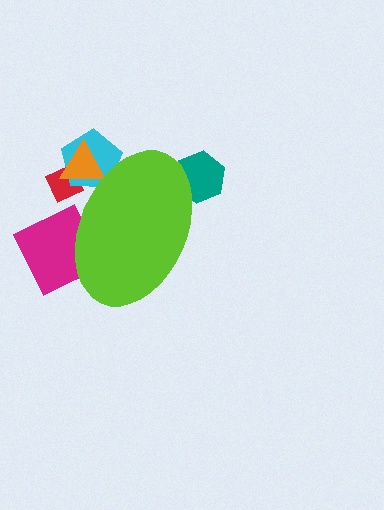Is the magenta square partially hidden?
Yes, the magenta square is partially hidden behind the lime ellipse.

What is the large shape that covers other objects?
A lime ellipse.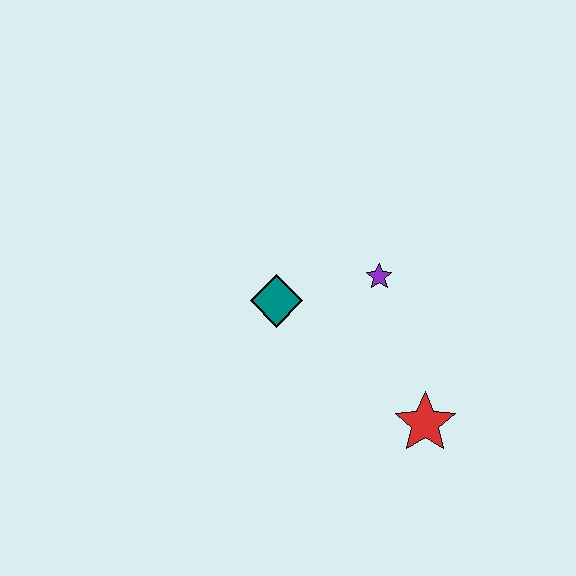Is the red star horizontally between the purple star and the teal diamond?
No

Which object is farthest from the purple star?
The red star is farthest from the purple star.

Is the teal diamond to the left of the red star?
Yes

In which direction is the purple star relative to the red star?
The purple star is above the red star.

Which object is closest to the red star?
The purple star is closest to the red star.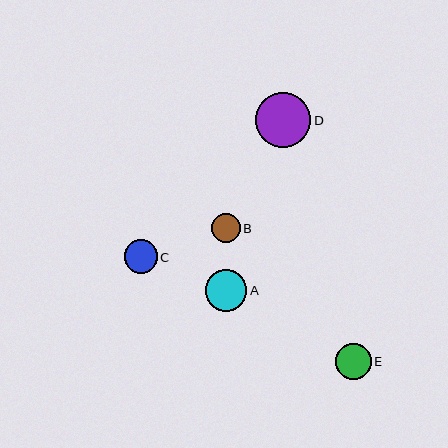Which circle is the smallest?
Circle B is the smallest with a size of approximately 29 pixels.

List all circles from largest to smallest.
From largest to smallest: D, A, E, C, B.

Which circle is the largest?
Circle D is the largest with a size of approximately 55 pixels.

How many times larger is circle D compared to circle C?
Circle D is approximately 1.7 times the size of circle C.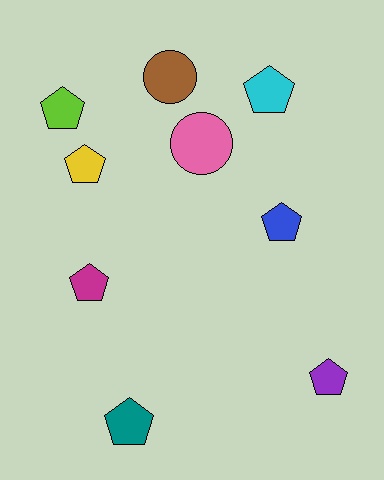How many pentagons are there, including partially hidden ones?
There are 7 pentagons.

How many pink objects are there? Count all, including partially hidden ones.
There is 1 pink object.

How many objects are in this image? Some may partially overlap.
There are 9 objects.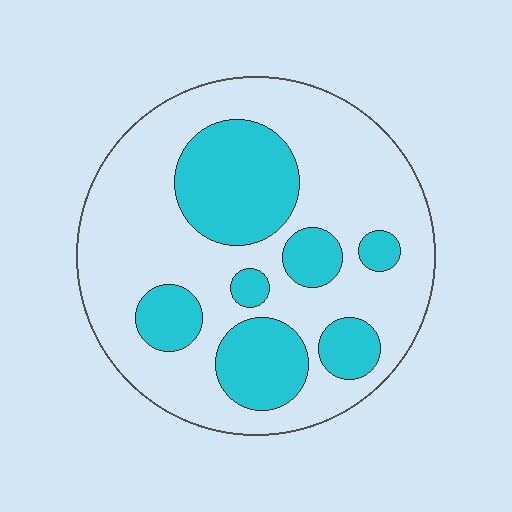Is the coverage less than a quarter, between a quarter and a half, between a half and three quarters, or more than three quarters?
Between a quarter and a half.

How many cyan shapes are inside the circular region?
7.